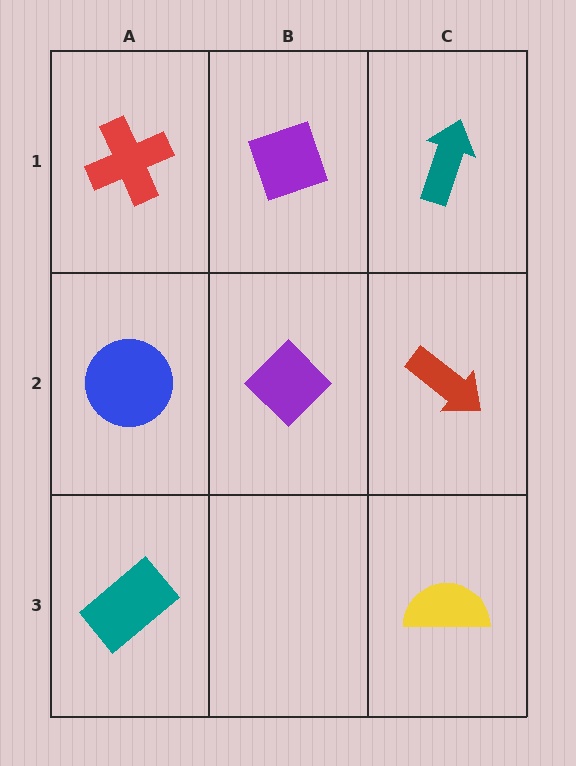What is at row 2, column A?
A blue circle.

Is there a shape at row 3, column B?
No, that cell is empty.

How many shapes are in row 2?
3 shapes.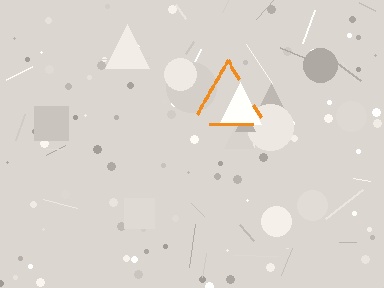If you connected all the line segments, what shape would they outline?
They would outline a triangle.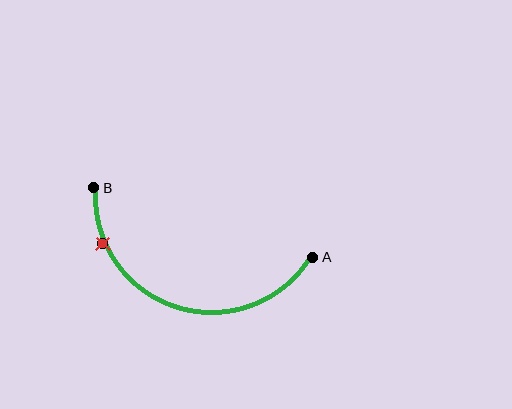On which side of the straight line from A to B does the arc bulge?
The arc bulges below the straight line connecting A and B.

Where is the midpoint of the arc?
The arc midpoint is the point on the curve farthest from the straight line joining A and B. It sits below that line.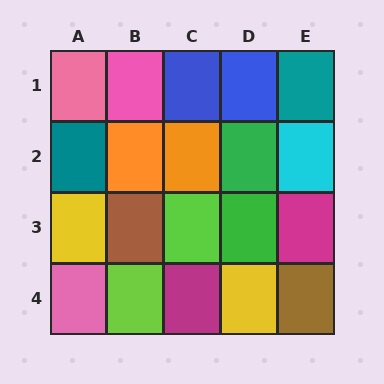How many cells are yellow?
2 cells are yellow.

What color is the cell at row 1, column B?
Pink.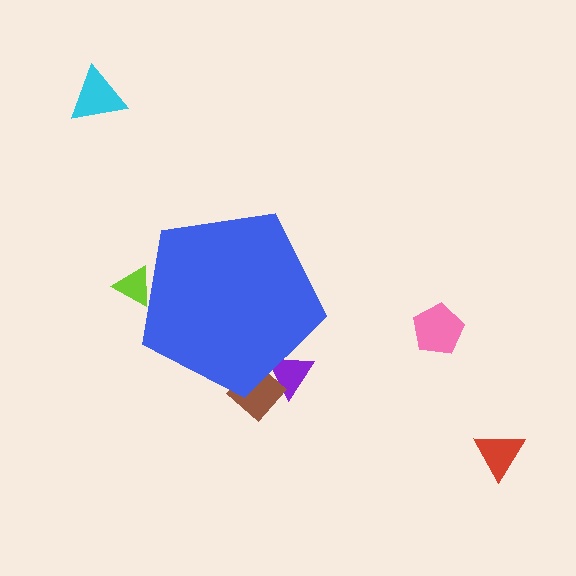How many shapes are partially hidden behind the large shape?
3 shapes are partially hidden.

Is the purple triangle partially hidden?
Yes, the purple triangle is partially hidden behind the blue pentagon.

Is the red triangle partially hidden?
No, the red triangle is fully visible.